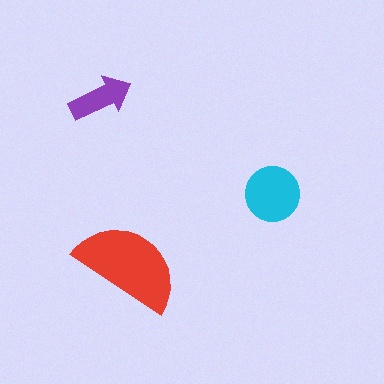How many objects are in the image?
There are 3 objects in the image.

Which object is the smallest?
The purple arrow.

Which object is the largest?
The red semicircle.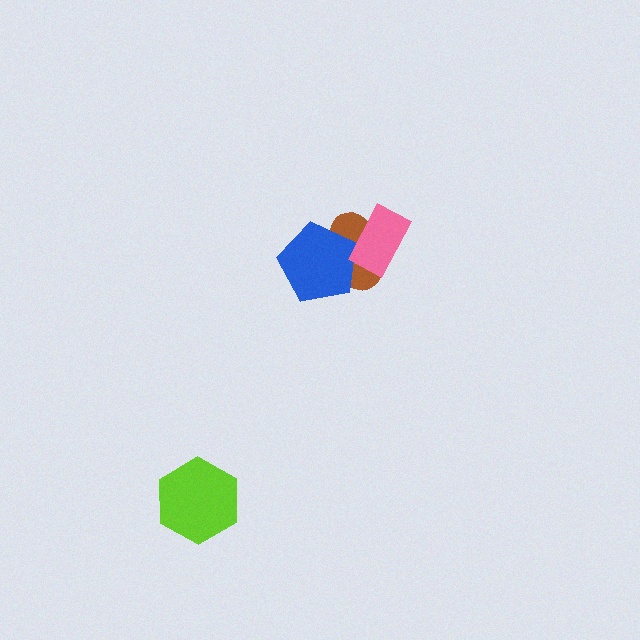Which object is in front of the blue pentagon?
The pink rectangle is in front of the blue pentagon.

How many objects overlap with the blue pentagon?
2 objects overlap with the blue pentagon.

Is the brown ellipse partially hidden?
Yes, it is partially covered by another shape.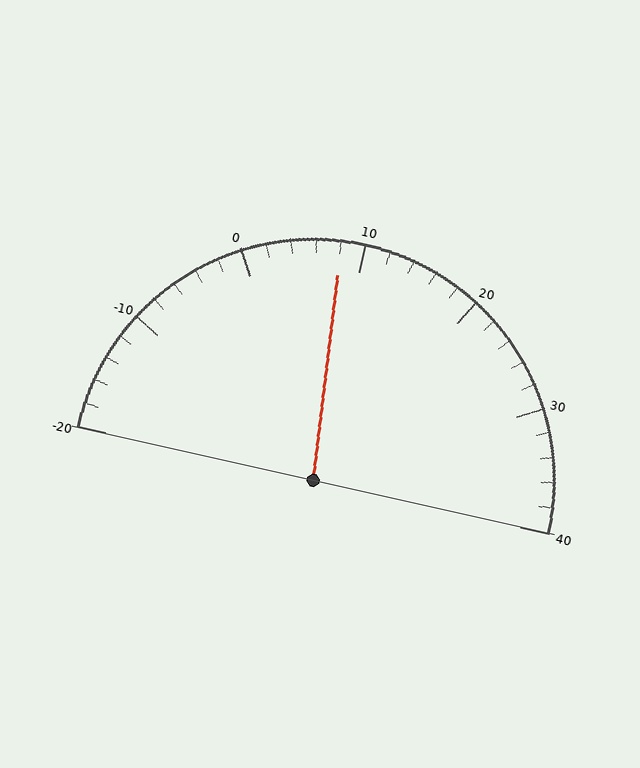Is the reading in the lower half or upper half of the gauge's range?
The reading is in the lower half of the range (-20 to 40).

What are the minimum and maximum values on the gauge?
The gauge ranges from -20 to 40.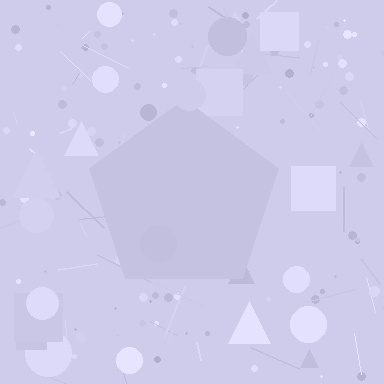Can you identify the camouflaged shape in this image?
The camouflaged shape is a pentagon.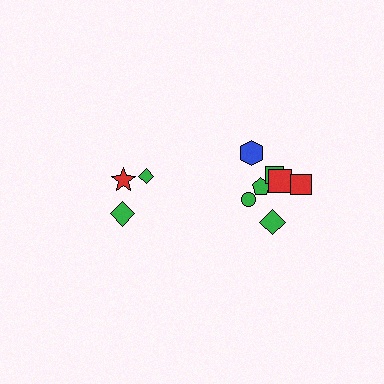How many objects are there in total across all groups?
There are 10 objects.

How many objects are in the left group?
There are 3 objects.